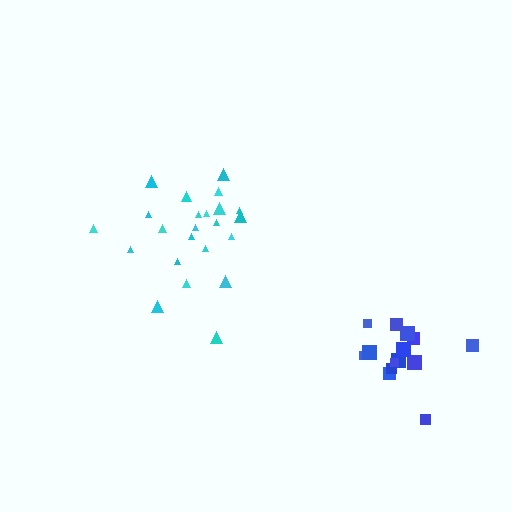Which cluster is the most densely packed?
Blue.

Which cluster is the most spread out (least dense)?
Cyan.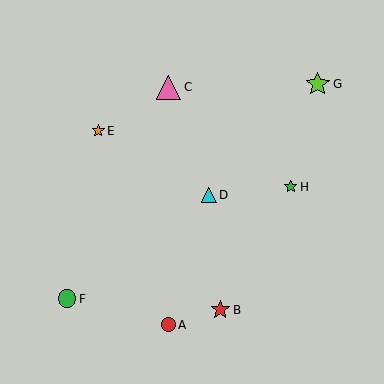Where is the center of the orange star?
The center of the orange star is at (98, 131).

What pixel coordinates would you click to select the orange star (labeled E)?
Click at (98, 131) to select the orange star E.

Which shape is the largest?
The pink triangle (labeled C) is the largest.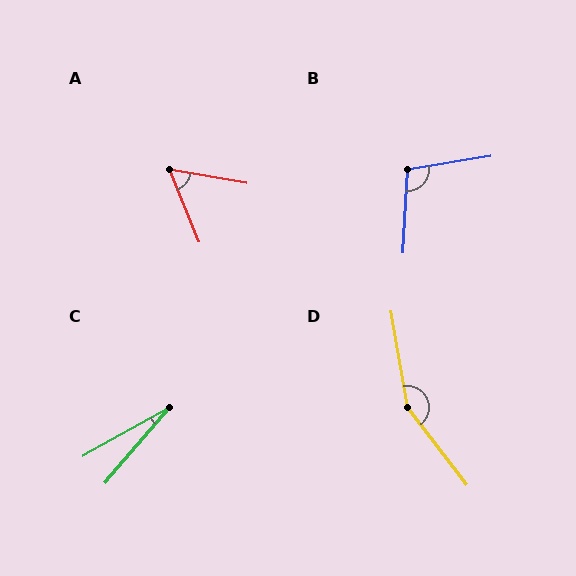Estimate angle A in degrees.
Approximately 58 degrees.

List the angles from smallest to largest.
C (20°), A (58°), B (102°), D (153°).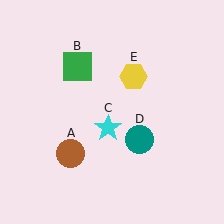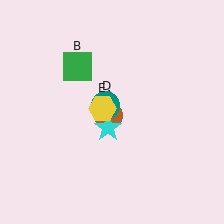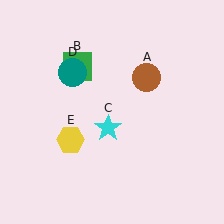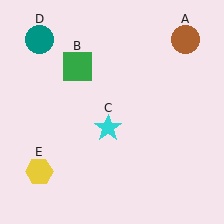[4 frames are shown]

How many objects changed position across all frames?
3 objects changed position: brown circle (object A), teal circle (object D), yellow hexagon (object E).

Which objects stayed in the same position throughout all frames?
Green square (object B) and cyan star (object C) remained stationary.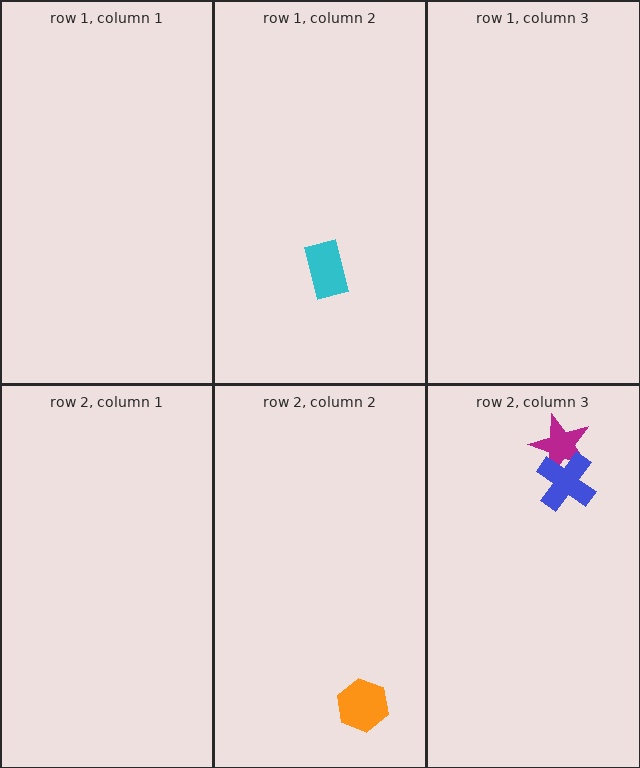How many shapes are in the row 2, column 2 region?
1.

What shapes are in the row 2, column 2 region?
The orange hexagon.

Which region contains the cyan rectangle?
The row 1, column 2 region.